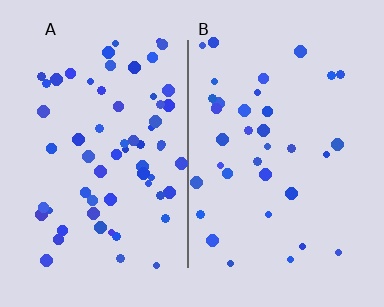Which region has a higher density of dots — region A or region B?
A (the left).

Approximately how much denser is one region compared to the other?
Approximately 1.8× — region A over region B.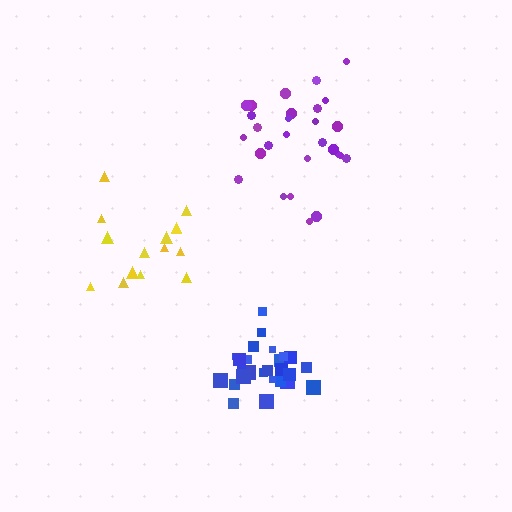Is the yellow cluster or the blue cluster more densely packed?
Blue.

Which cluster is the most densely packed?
Blue.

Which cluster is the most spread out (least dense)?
Yellow.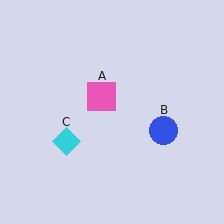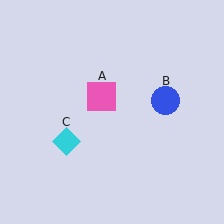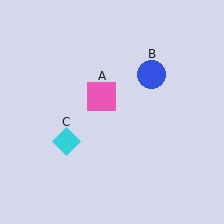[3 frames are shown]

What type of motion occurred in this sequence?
The blue circle (object B) rotated counterclockwise around the center of the scene.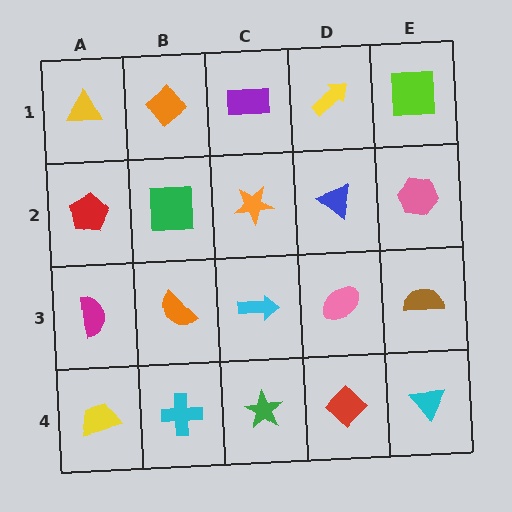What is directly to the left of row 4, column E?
A red diamond.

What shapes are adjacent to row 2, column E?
A lime square (row 1, column E), a brown semicircle (row 3, column E), a blue triangle (row 2, column D).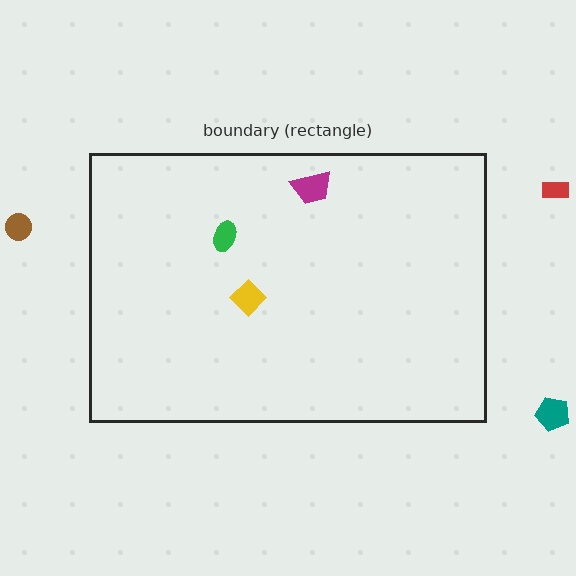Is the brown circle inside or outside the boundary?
Outside.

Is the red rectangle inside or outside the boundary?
Outside.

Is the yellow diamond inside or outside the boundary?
Inside.